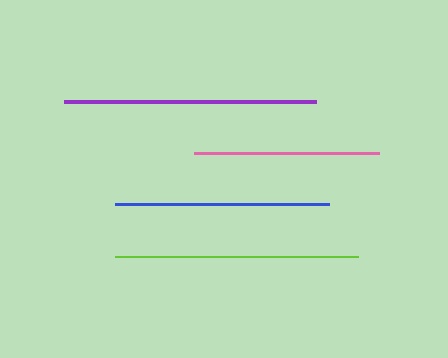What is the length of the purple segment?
The purple segment is approximately 251 pixels long.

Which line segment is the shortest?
The pink line is the shortest at approximately 184 pixels.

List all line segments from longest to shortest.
From longest to shortest: purple, lime, blue, pink.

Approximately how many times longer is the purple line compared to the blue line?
The purple line is approximately 1.2 times the length of the blue line.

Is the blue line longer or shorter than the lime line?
The lime line is longer than the blue line.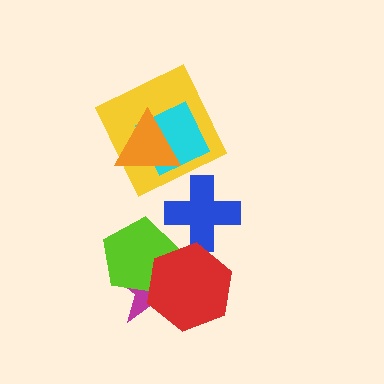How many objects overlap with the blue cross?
0 objects overlap with the blue cross.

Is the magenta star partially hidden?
Yes, it is partially covered by another shape.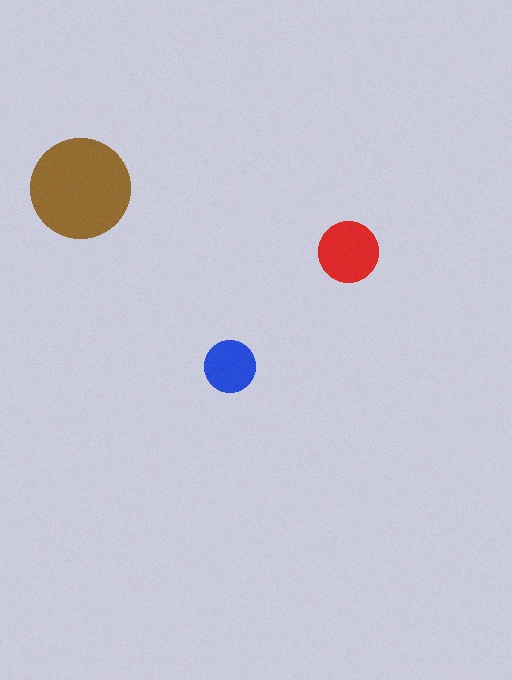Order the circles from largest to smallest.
the brown one, the red one, the blue one.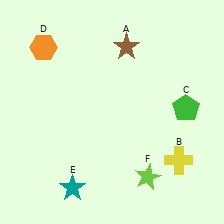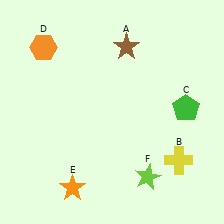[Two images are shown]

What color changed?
The star (E) changed from teal in Image 1 to orange in Image 2.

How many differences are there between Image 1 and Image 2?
There is 1 difference between the two images.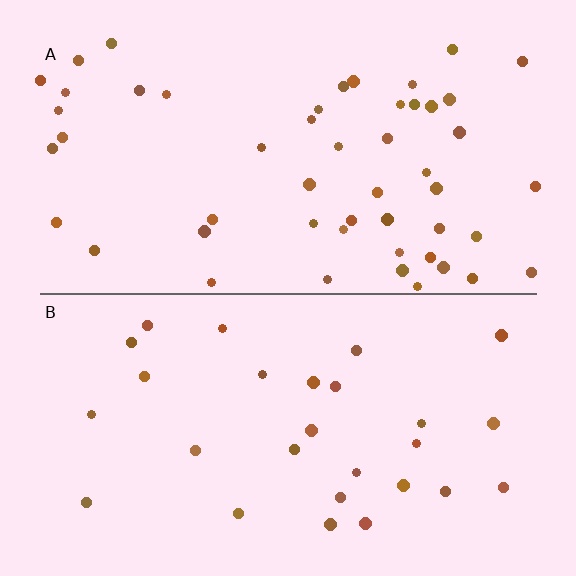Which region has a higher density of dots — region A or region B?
A (the top).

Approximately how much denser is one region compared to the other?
Approximately 1.8× — region A over region B.